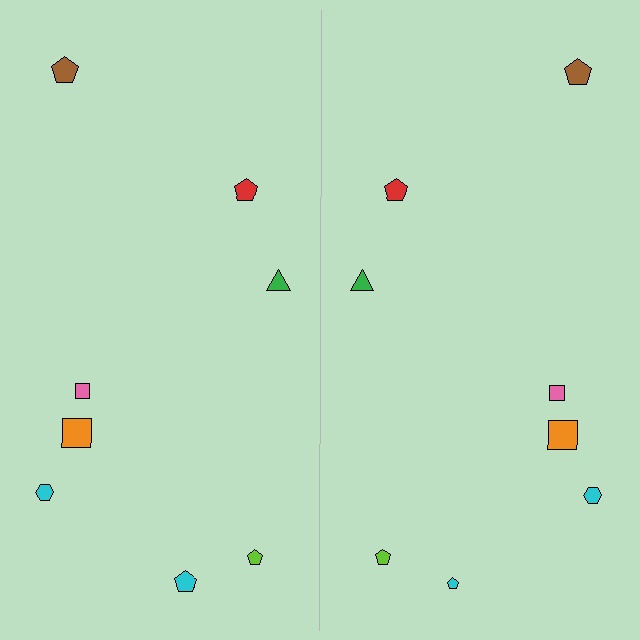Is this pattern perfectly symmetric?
No, the pattern is not perfectly symmetric. The cyan pentagon on the right side has a different size than its mirror counterpart.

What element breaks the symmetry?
The cyan pentagon on the right side has a different size than its mirror counterpart.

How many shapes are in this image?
There are 16 shapes in this image.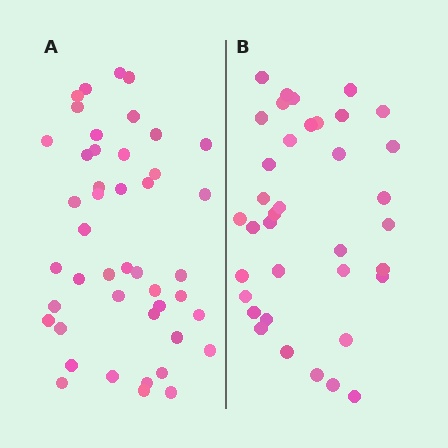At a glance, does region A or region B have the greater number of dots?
Region A (the left region) has more dots.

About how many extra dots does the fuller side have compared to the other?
Region A has roughly 8 or so more dots than region B.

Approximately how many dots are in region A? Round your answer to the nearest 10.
About 40 dots. (The exact count is 45, which rounds to 40.)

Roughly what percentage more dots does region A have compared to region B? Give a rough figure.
About 20% more.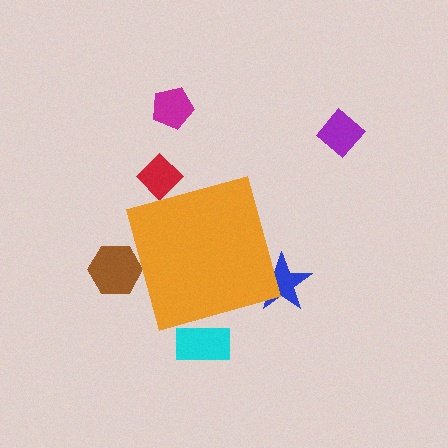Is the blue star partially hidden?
Yes, the blue star is partially hidden behind the orange diamond.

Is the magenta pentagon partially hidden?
No, the magenta pentagon is fully visible.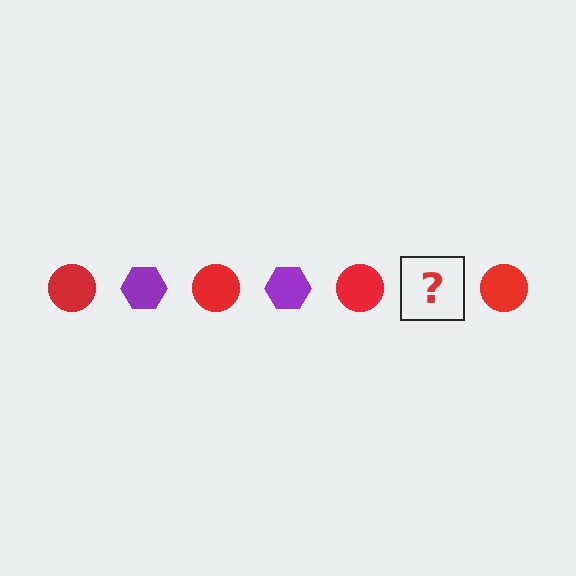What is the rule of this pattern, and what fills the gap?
The rule is that the pattern alternates between red circle and purple hexagon. The gap should be filled with a purple hexagon.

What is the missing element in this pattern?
The missing element is a purple hexagon.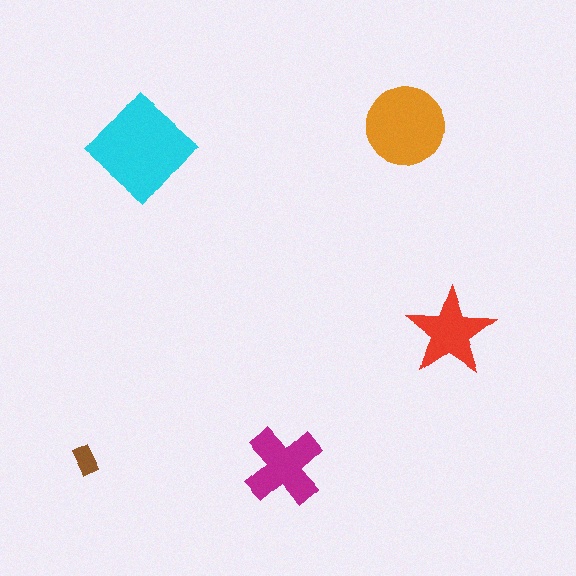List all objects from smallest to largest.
The brown rectangle, the red star, the magenta cross, the orange circle, the cyan diamond.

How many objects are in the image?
There are 5 objects in the image.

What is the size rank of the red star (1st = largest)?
4th.